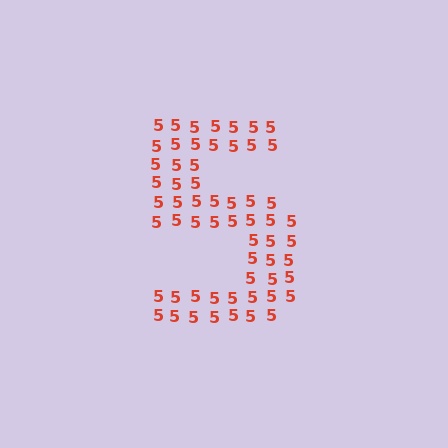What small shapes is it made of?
It is made of small digit 5's.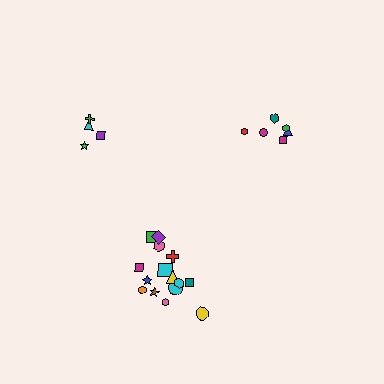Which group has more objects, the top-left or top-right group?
The top-right group.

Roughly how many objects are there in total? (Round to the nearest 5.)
Roughly 25 objects in total.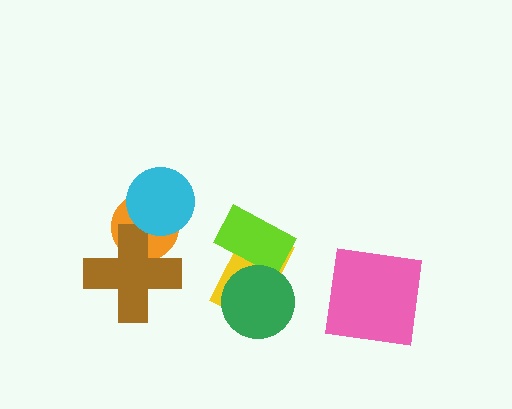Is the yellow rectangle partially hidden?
Yes, it is partially covered by another shape.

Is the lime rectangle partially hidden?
Yes, it is partially covered by another shape.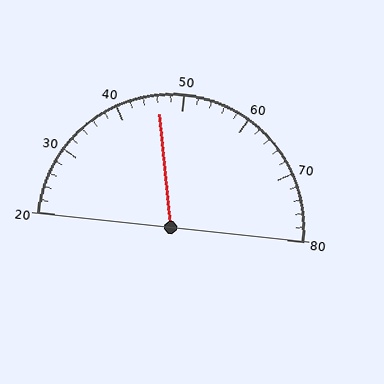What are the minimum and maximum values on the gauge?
The gauge ranges from 20 to 80.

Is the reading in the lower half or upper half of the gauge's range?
The reading is in the lower half of the range (20 to 80).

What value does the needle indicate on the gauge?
The needle indicates approximately 46.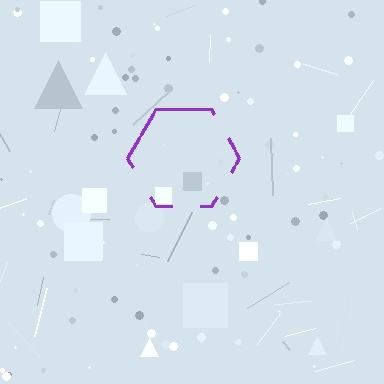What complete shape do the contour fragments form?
The contour fragments form a hexagon.